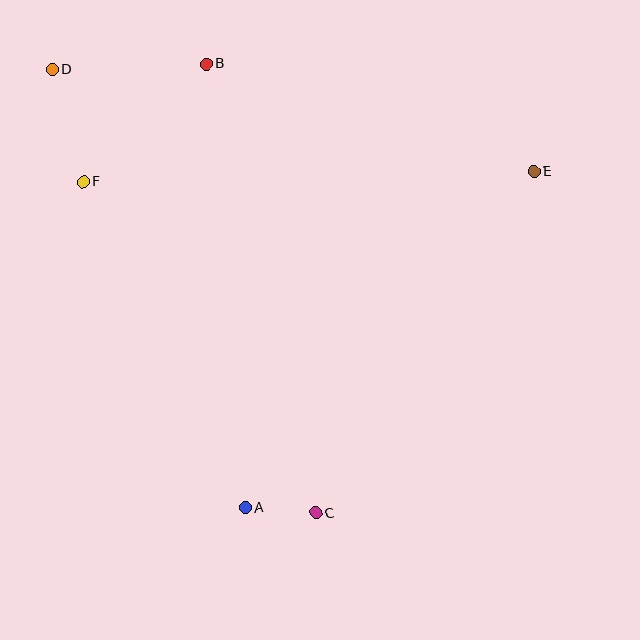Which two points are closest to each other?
Points A and C are closest to each other.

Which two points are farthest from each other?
Points C and D are farthest from each other.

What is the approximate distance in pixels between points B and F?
The distance between B and F is approximately 171 pixels.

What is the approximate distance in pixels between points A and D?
The distance between A and D is approximately 479 pixels.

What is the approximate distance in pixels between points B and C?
The distance between B and C is approximately 462 pixels.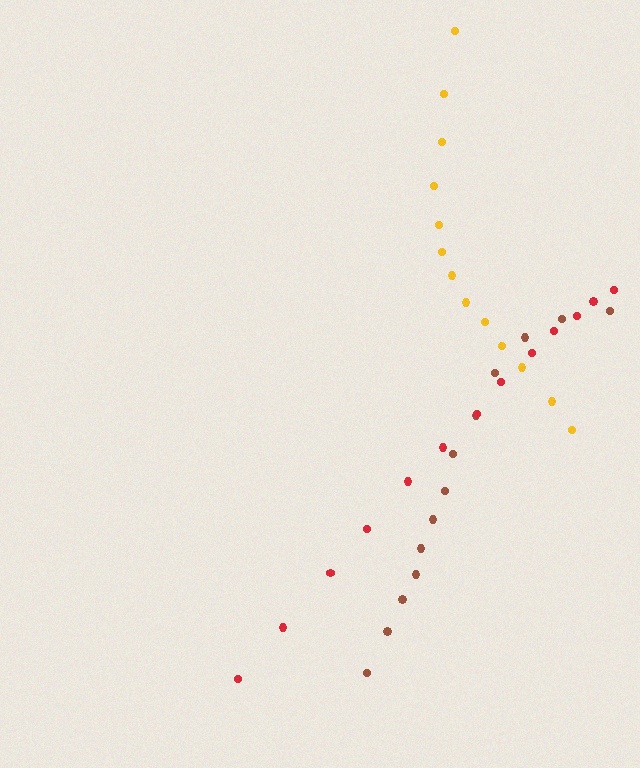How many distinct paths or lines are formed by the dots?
There are 3 distinct paths.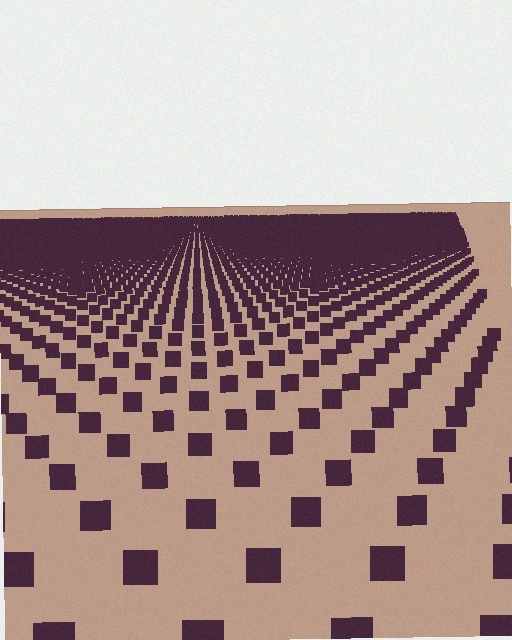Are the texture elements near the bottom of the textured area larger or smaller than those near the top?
Larger. Near the bottom, elements are closer to the viewer and appear at a bigger on-screen size.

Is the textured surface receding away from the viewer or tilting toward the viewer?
The surface is receding away from the viewer. Texture elements get smaller and denser toward the top.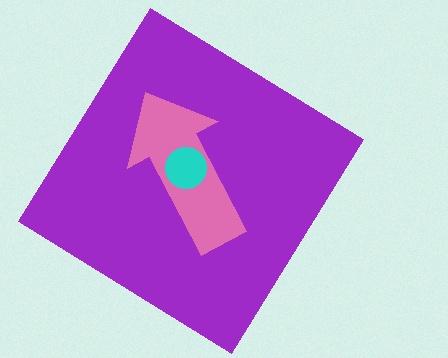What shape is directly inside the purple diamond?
The pink arrow.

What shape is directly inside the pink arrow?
The cyan circle.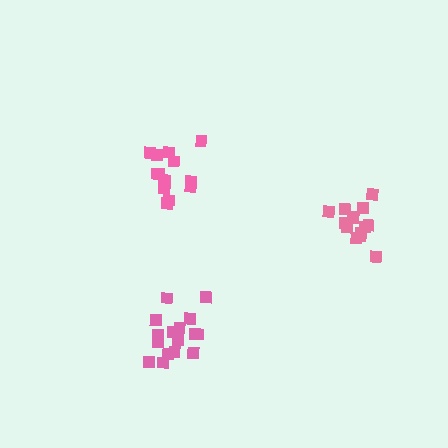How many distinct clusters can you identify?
There are 3 distinct clusters.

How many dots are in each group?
Group 1: 14 dots, Group 2: 14 dots, Group 3: 16 dots (44 total).